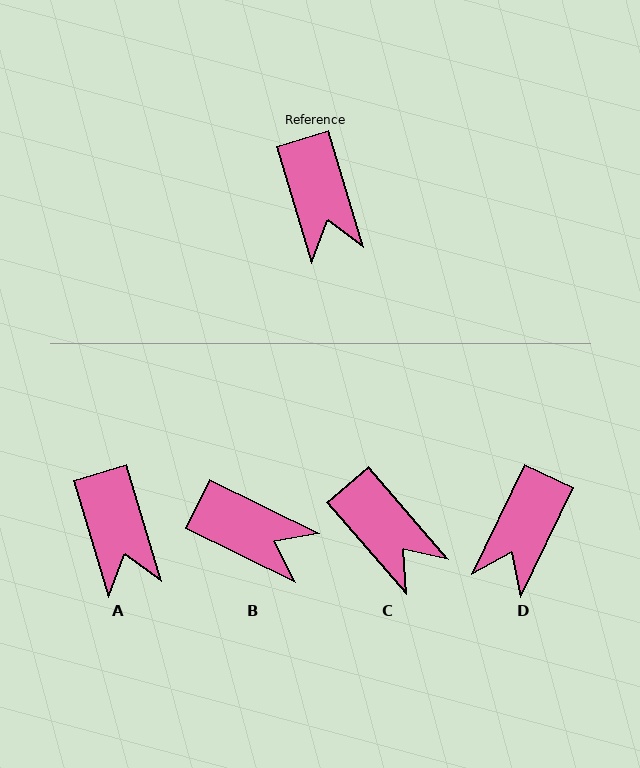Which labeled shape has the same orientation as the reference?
A.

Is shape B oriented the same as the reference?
No, it is off by about 47 degrees.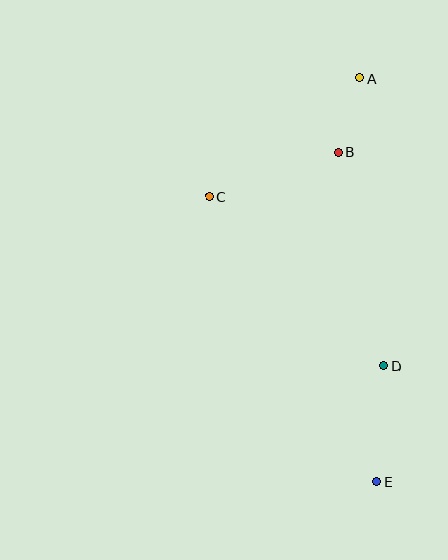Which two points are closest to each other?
Points A and B are closest to each other.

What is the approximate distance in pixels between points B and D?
The distance between B and D is approximately 218 pixels.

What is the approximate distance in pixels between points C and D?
The distance between C and D is approximately 243 pixels.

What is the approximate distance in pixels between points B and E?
The distance between B and E is approximately 332 pixels.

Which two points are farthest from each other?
Points A and E are farthest from each other.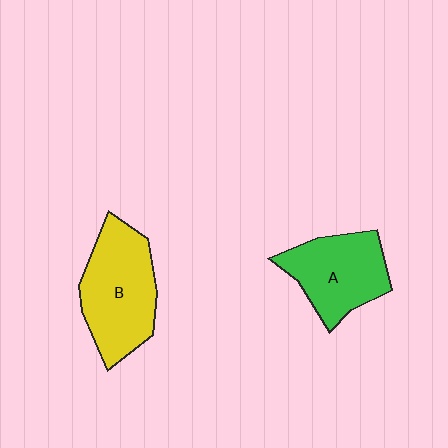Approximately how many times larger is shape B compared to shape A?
Approximately 1.2 times.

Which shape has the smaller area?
Shape A (green).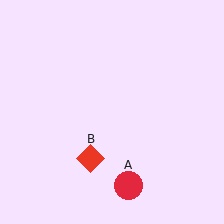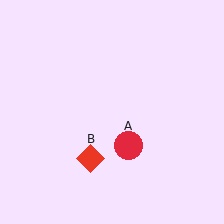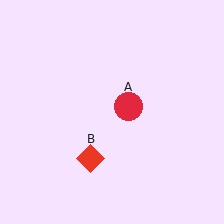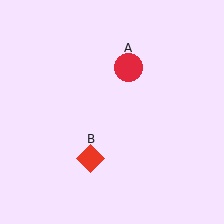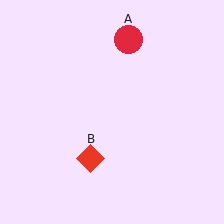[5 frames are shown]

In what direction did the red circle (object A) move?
The red circle (object A) moved up.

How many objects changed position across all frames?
1 object changed position: red circle (object A).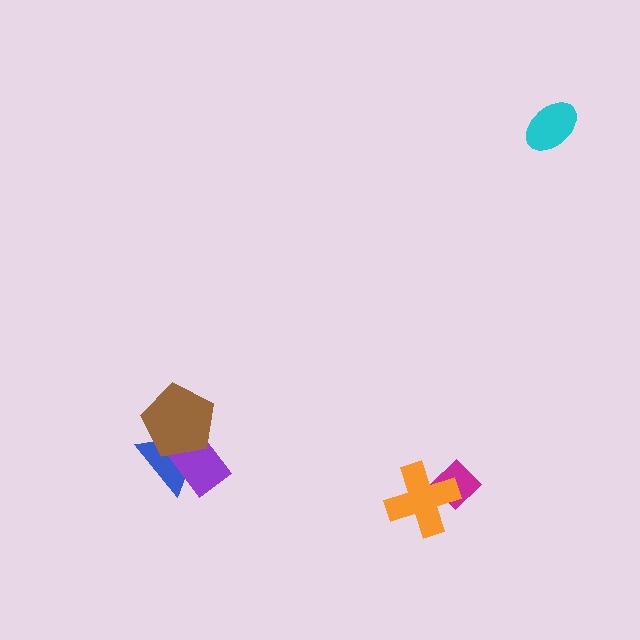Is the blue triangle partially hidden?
Yes, it is partially covered by another shape.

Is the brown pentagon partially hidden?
No, no other shape covers it.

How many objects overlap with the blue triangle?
2 objects overlap with the blue triangle.